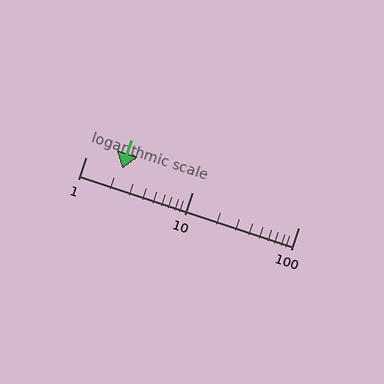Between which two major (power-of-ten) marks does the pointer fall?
The pointer is between 1 and 10.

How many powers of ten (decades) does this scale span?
The scale spans 2 decades, from 1 to 100.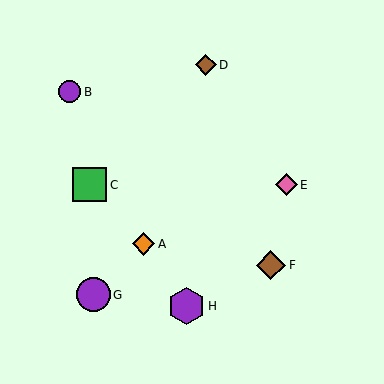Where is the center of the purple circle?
The center of the purple circle is at (70, 92).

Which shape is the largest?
The purple hexagon (labeled H) is the largest.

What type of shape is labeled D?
Shape D is a brown diamond.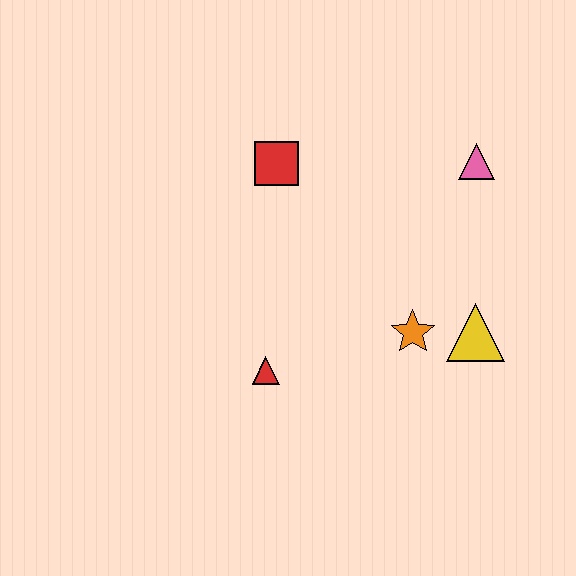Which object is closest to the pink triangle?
The yellow triangle is closest to the pink triangle.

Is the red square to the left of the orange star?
Yes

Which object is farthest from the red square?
The yellow triangle is farthest from the red square.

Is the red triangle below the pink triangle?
Yes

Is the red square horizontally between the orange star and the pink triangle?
No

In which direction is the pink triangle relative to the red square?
The pink triangle is to the right of the red square.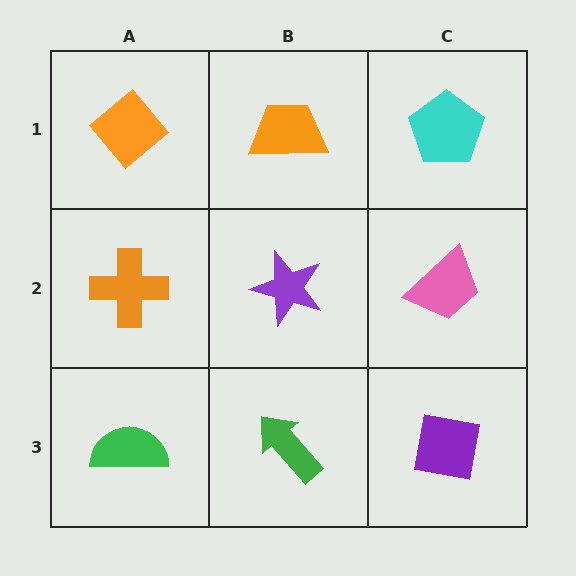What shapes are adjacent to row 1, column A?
An orange cross (row 2, column A), an orange trapezoid (row 1, column B).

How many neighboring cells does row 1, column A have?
2.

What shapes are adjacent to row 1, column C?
A pink trapezoid (row 2, column C), an orange trapezoid (row 1, column B).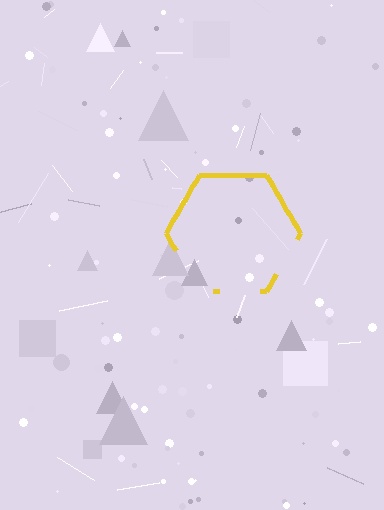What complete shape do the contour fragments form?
The contour fragments form a hexagon.